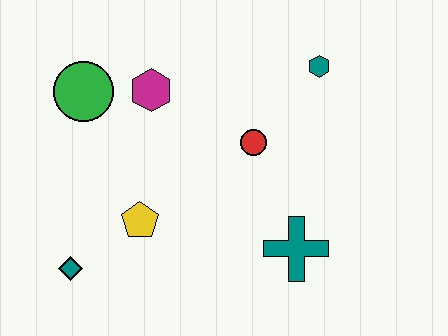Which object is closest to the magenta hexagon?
The green circle is closest to the magenta hexagon.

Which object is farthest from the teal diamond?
The teal hexagon is farthest from the teal diamond.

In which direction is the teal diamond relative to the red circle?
The teal diamond is to the left of the red circle.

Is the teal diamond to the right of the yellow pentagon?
No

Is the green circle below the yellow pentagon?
No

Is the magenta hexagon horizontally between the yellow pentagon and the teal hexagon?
Yes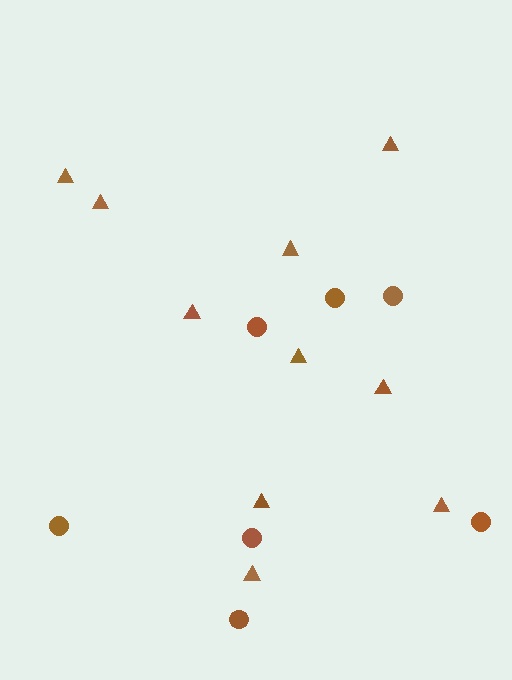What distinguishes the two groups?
There are 2 groups: one group of triangles (10) and one group of circles (7).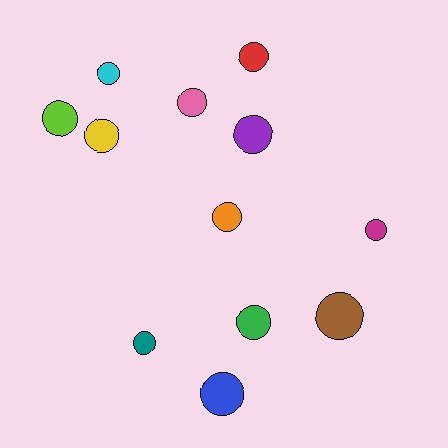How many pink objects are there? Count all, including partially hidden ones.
There is 1 pink object.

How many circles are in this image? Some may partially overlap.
There are 12 circles.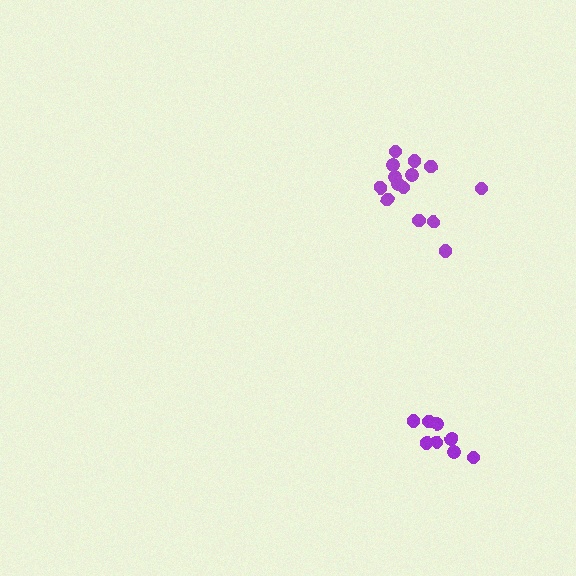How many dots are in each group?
Group 1: 8 dots, Group 2: 14 dots (22 total).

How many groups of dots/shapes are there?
There are 2 groups.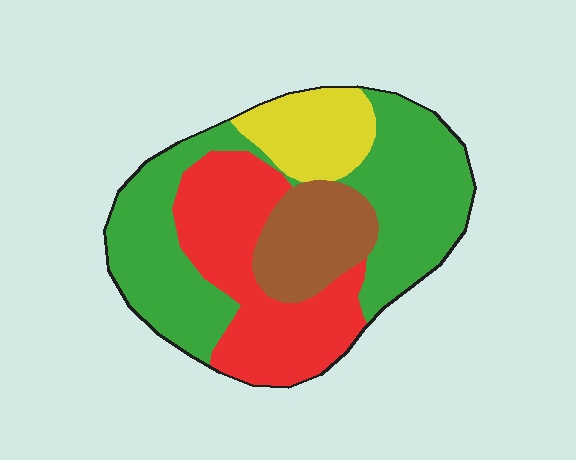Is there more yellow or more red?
Red.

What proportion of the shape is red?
Red takes up about one third (1/3) of the shape.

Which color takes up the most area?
Green, at roughly 45%.